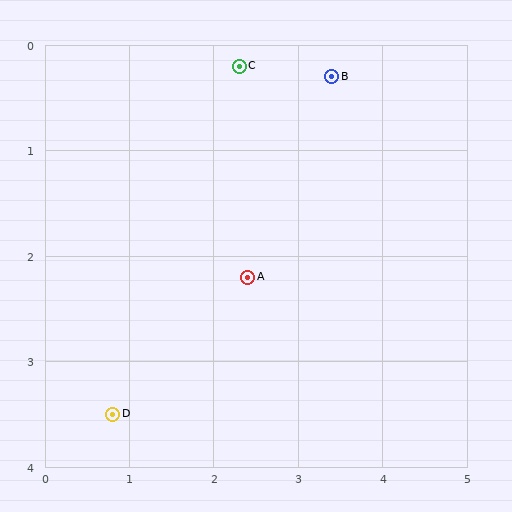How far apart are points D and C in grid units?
Points D and C are about 3.6 grid units apart.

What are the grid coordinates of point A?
Point A is at approximately (2.4, 2.2).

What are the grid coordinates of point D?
Point D is at approximately (0.8, 3.5).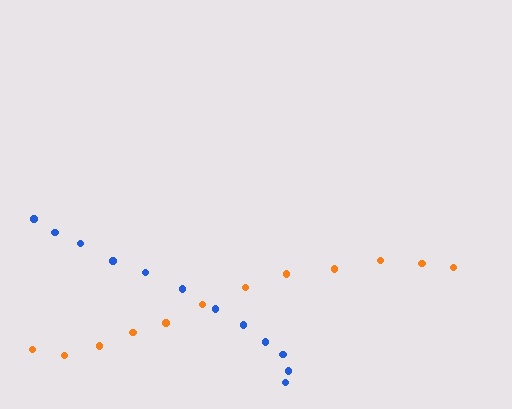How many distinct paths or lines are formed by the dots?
There are 2 distinct paths.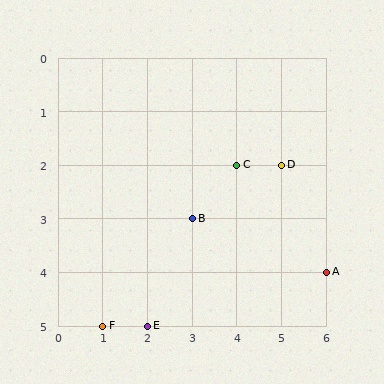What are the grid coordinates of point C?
Point C is at grid coordinates (4, 2).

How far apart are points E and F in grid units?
Points E and F are 1 column apart.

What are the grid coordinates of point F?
Point F is at grid coordinates (1, 5).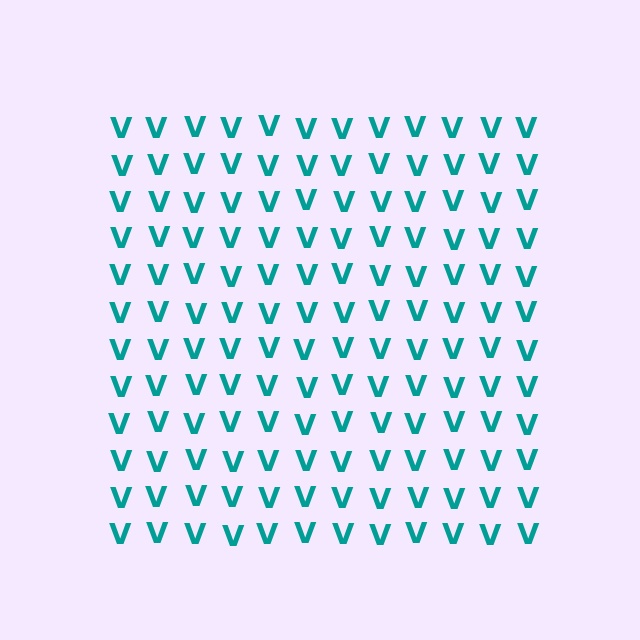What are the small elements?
The small elements are letter V's.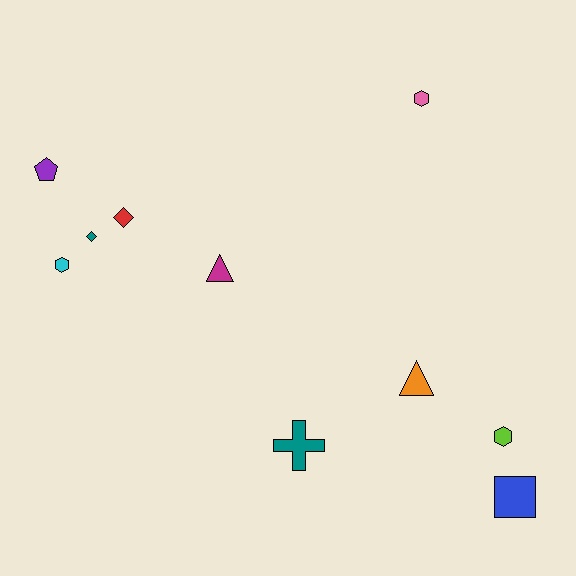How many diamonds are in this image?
There are 2 diamonds.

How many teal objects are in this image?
There are 2 teal objects.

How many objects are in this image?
There are 10 objects.